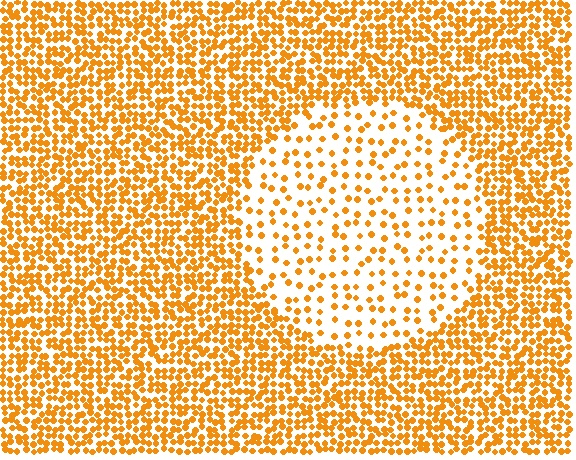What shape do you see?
I see a circle.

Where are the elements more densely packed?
The elements are more densely packed outside the circle boundary.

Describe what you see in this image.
The image contains small orange elements arranged at two different densities. A circle-shaped region is visible where the elements are less densely packed than the surrounding area.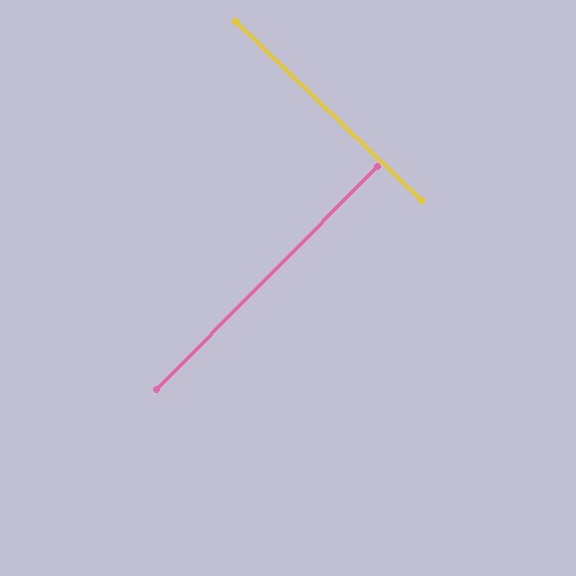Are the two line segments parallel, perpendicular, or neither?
Perpendicular — they meet at approximately 89°.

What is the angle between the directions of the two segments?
Approximately 89 degrees.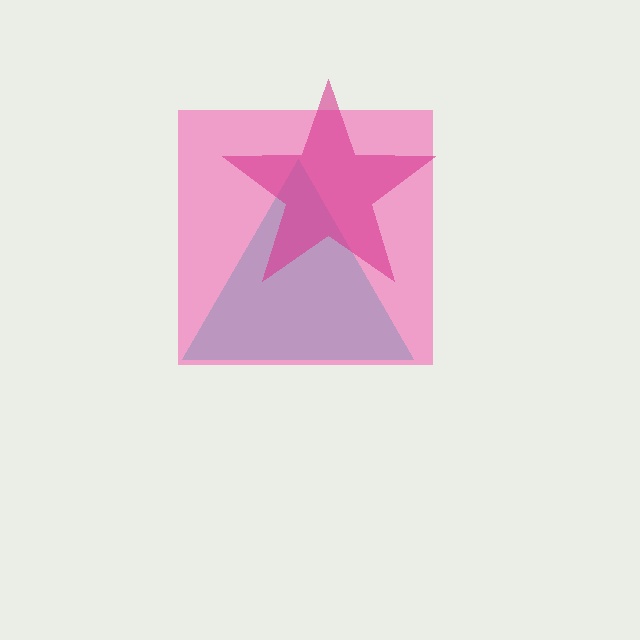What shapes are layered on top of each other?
The layered shapes are: a cyan triangle, a pink square, a magenta star.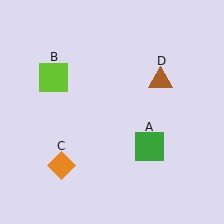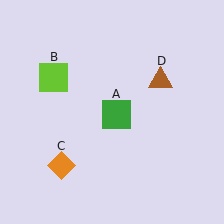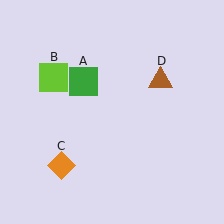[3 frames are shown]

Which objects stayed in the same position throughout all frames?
Lime square (object B) and orange diamond (object C) and brown triangle (object D) remained stationary.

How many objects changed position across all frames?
1 object changed position: green square (object A).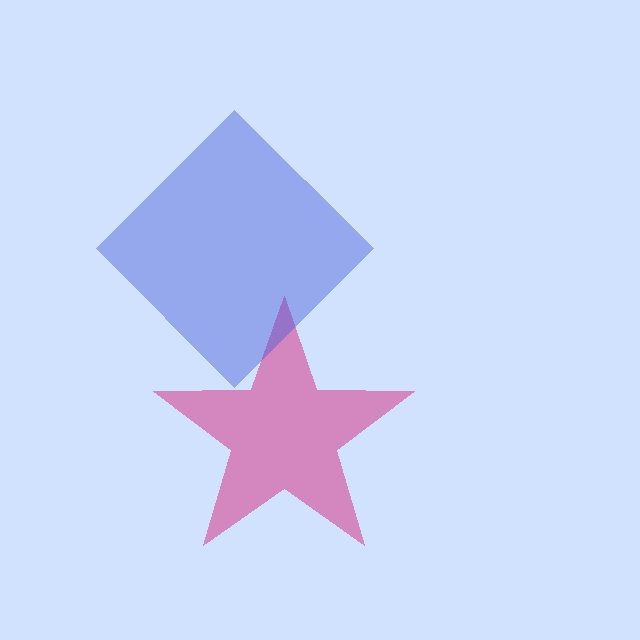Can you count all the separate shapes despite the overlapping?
Yes, there are 2 separate shapes.